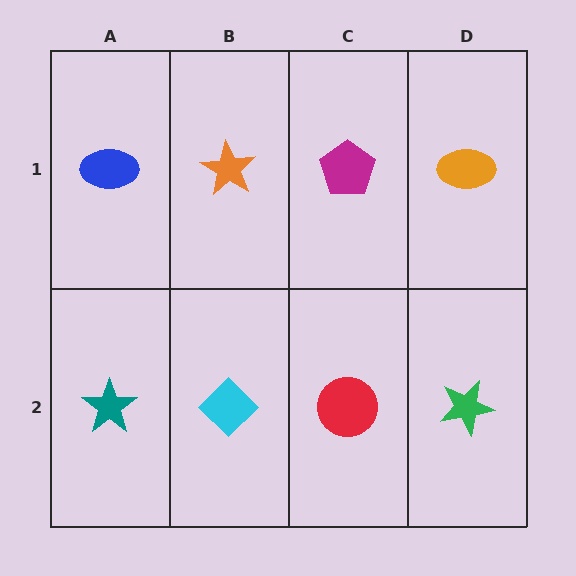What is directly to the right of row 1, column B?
A magenta pentagon.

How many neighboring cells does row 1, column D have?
2.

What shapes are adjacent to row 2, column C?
A magenta pentagon (row 1, column C), a cyan diamond (row 2, column B), a green star (row 2, column D).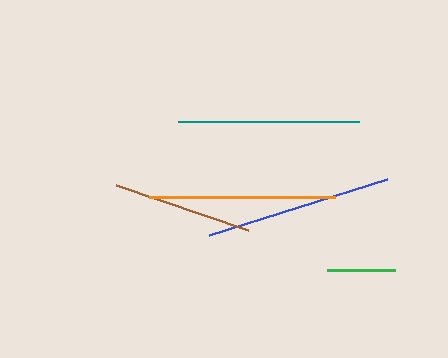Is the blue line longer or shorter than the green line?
The blue line is longer than the green line.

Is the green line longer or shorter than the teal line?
The teal line is longer than the green line.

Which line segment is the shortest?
The green line is the shortest at approximately 68 pixels.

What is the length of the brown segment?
The brown segment is approximately 139 pixels long.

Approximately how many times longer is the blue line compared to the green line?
The blue line is approximately 2.8 times the length of the green line.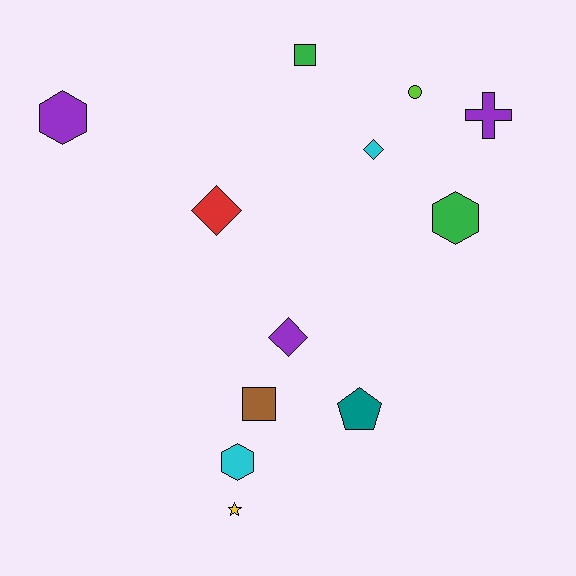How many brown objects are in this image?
There is 1 brown object.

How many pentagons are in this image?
There is 1 pentagon.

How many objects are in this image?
There are 12 objects.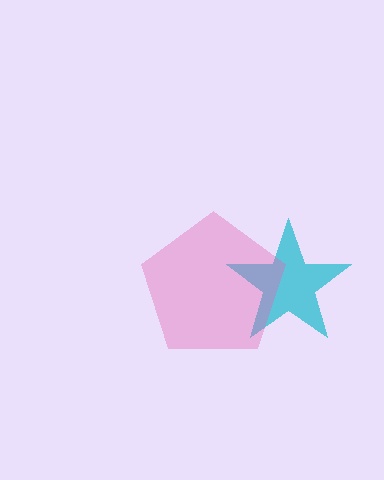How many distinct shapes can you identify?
There are 2 distinct shapes: a cyan star, a pink pentagon.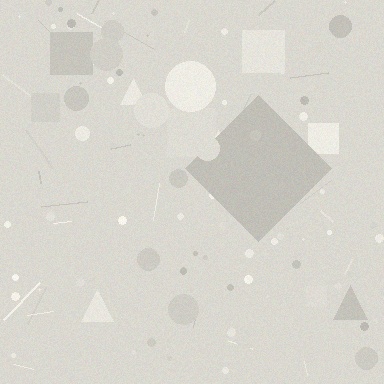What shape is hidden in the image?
A diamond is hidden in the image.